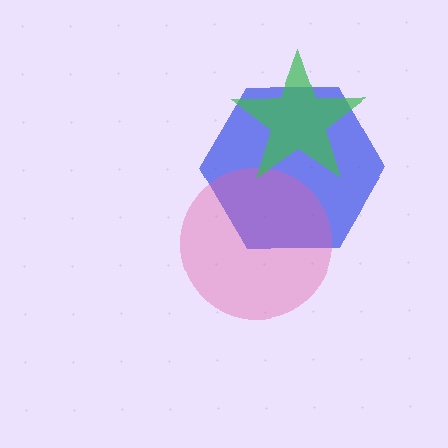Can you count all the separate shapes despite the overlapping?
Yes, there are 3 separate shapes.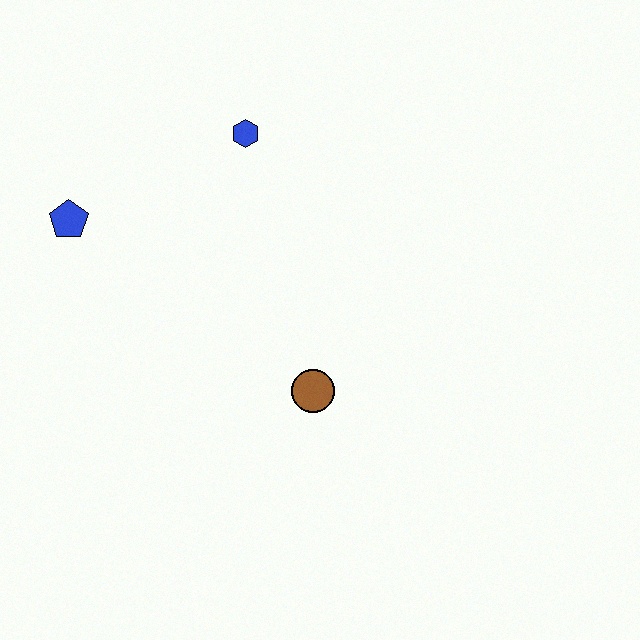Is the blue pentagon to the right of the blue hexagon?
No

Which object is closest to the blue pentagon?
The blue hexagon is closest to the blue pentagon.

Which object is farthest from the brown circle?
The blue pentagon is farthest from the brown circle.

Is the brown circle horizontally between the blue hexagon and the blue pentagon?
No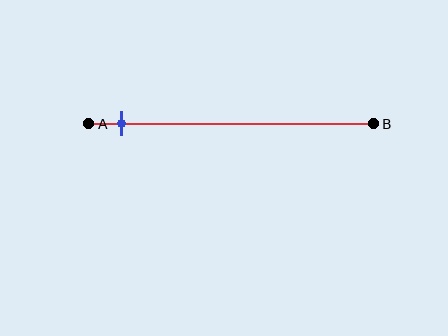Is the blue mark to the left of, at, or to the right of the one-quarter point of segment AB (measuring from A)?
The blue mark is to the left of the one-quarter point of segment AB.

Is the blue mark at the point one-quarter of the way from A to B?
No, the mark is at about 10% from A, not at the 25% one-quarter point.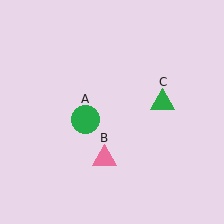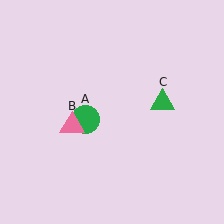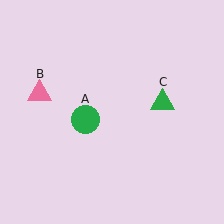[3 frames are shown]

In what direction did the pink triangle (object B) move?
The pink triangle (object B) moved up and to the left.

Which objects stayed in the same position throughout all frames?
Green circle (object A) and green triangle (object C) remained stationary.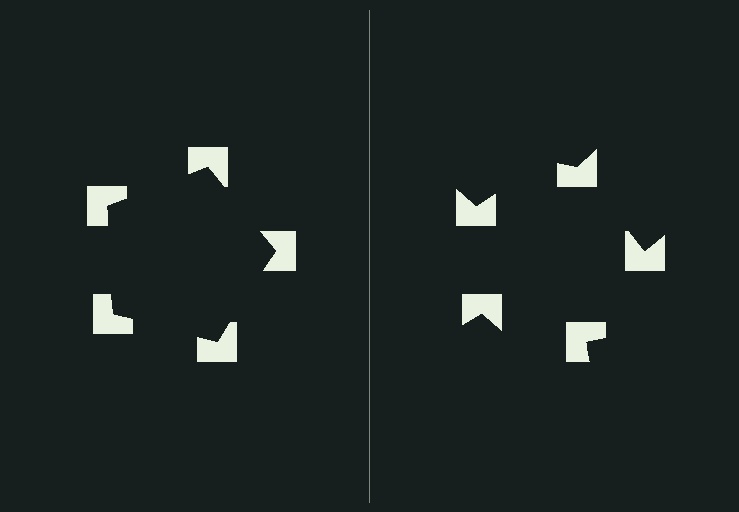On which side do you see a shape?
An illusory pentagon appears on the left side. On the right side the wedge cuts are rotated, so no coherent shape forms.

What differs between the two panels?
The notched squares are positioned identically on both sides; only the wedge orientations differ. On the left they align to a pentagon; on the right they are misaligned.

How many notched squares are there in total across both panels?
10 — 5 on each side.